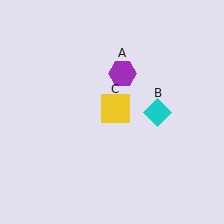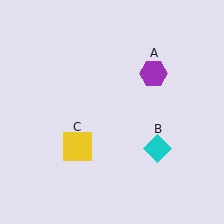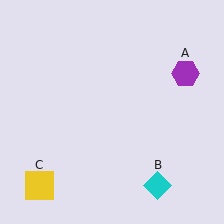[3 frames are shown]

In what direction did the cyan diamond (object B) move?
The cyan diamond (object B) moved down.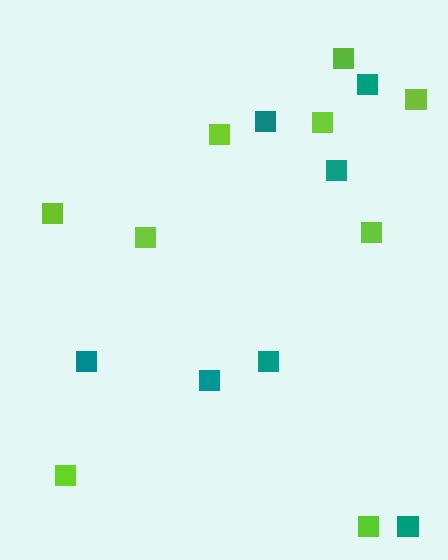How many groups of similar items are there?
There are 2 groups: one group of lime squares (9) and one group of teal squares (7).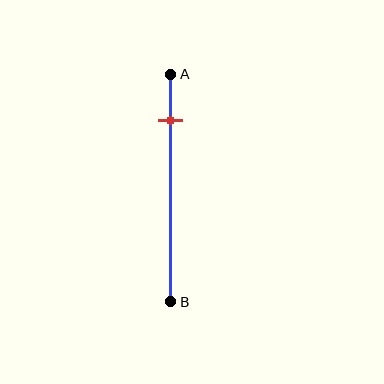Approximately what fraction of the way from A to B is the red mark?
The red mark is approximately 20% of the way from A to B.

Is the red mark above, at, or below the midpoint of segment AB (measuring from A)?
The red mark is above the midpoint of segment AB.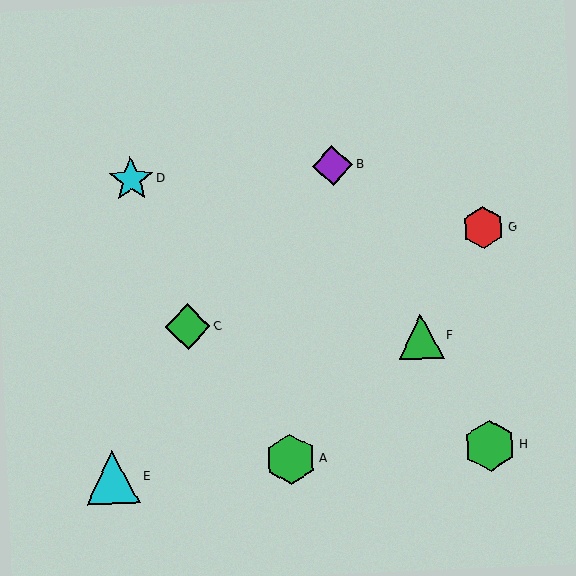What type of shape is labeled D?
Shape D is a cyan star.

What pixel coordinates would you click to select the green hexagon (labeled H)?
Click at (490, 446) to select the green hexagon H.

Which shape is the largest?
The cyan triangle (labeled E) is the largest.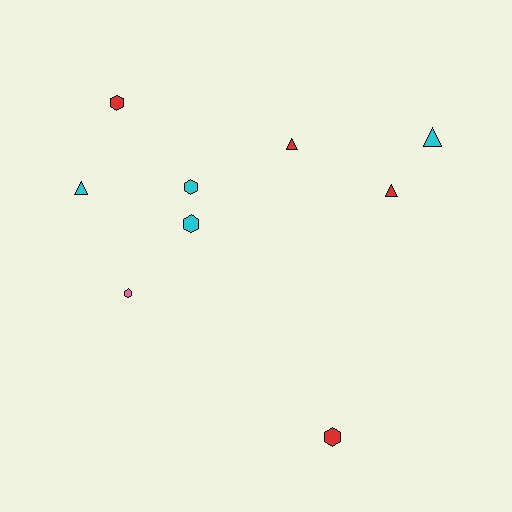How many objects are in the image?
There are 9 objects.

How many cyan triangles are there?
There are 2 cyan triangles.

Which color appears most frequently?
Red, with 4 objects.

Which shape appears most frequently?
Hexagon, with 5 objects.